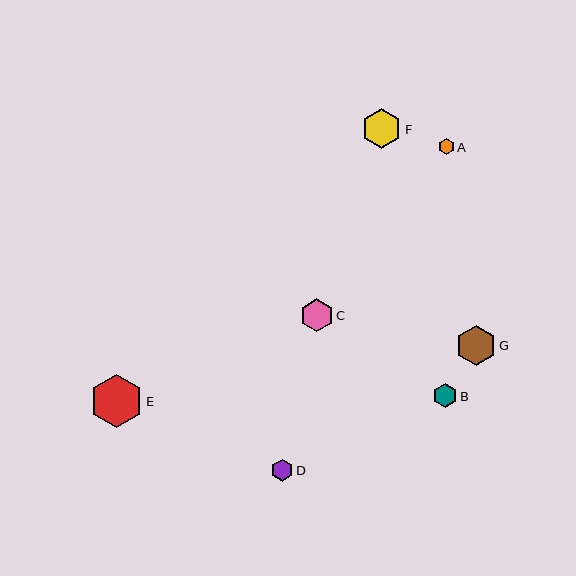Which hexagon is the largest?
Hexagon E is the largest with a size of approximately 53 pixels.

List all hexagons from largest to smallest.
From largest to smallest: E, G, F, C, B, D, A.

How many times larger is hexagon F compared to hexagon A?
Hexagon F is approximately 2.6 times the size of hexagon A.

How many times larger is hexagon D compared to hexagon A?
Hexagon D is approximately 1.4 times the size of hexagon A.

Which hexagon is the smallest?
Hexagon A is the smallest with a size of approximately 15 pixels.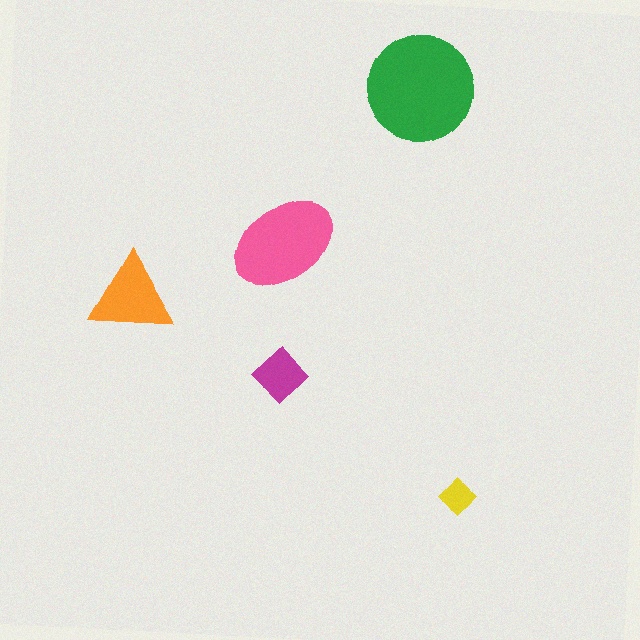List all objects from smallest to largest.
The yellow diamond, the magenta diamond, the orange triangle, the pink ellipse, the green circle.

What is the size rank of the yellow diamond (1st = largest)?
5th.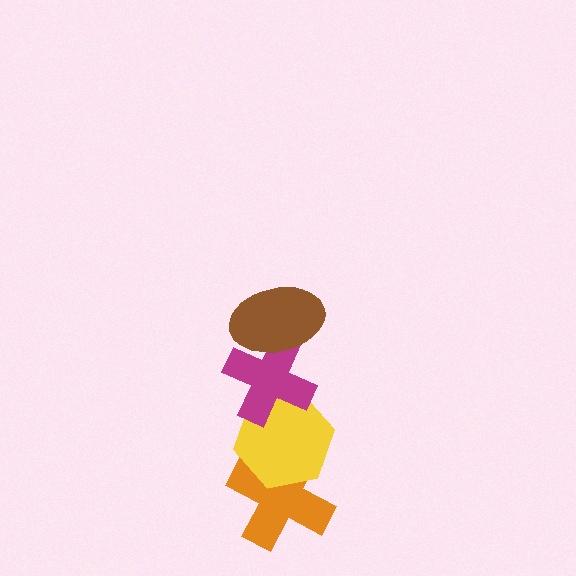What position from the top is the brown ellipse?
The brown ellipse is 1st from the top.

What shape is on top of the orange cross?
The yellow hexagon is on top of the orange cross.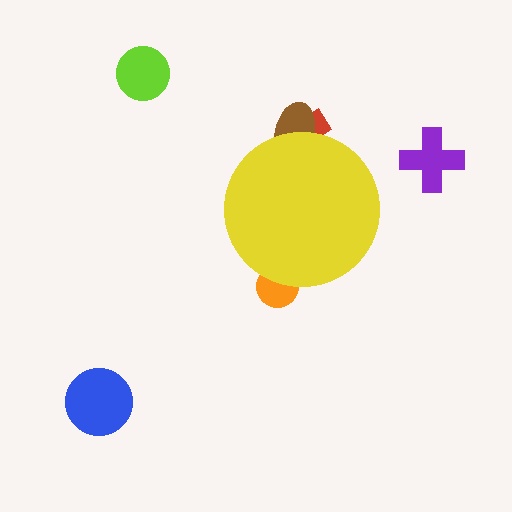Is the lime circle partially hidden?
No, the lime circle is fully visible.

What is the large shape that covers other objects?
A yellow circle.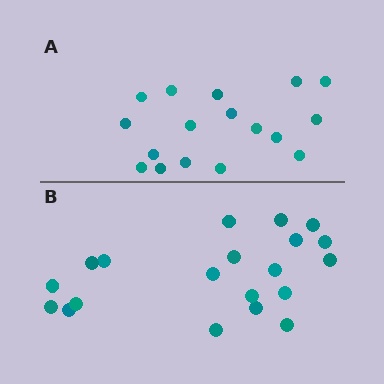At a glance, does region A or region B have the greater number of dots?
Region B (the bottom region) has more dots.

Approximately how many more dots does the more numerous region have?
Region B has just a few more — roughly 2 or 3 more dots than region A.